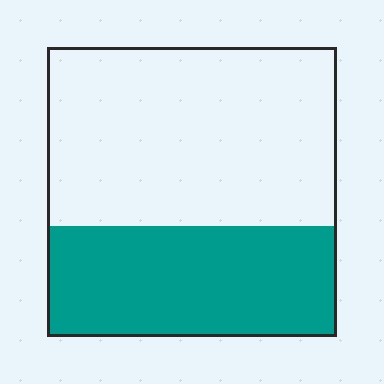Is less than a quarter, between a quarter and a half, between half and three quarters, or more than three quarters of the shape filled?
Between a quarter and a half.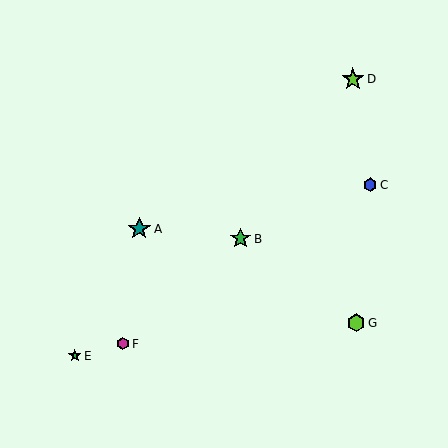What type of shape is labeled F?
Shape F is a magenta hexagon.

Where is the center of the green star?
The center of the green star is at (240, 239).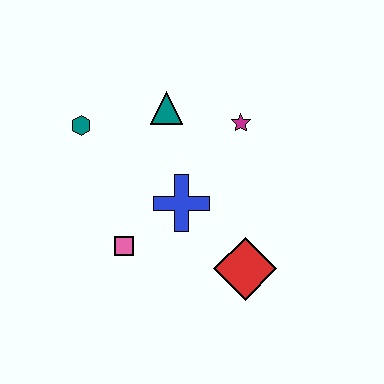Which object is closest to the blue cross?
The pink square is closest to the blue cross.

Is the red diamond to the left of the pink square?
No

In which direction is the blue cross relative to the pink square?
The blue cross is to the right of the pink square.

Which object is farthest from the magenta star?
The pink square is farthest from the magenta star.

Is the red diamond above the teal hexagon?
No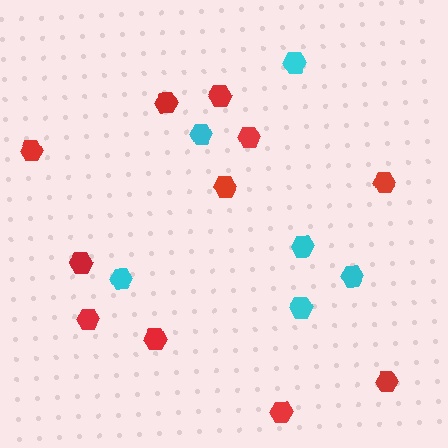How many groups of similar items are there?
There are 2 groups: one group of red hexagons (11) and one group of cyan hexagons (6).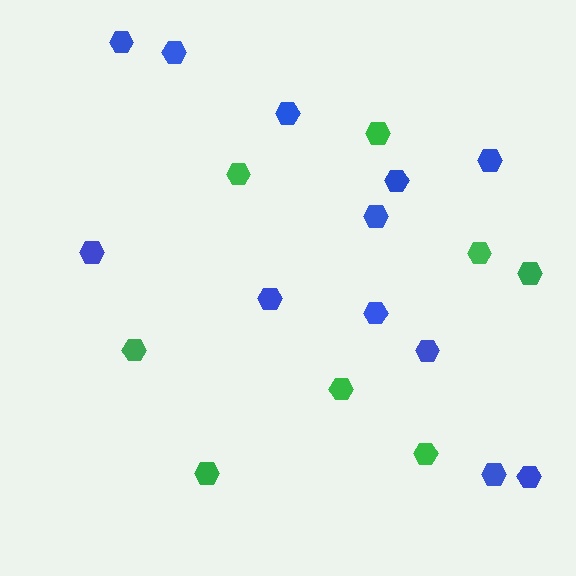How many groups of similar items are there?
There are 2 groups: one group of green hexagons (8) and one group of blue hexagons (12).